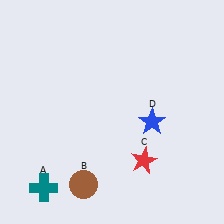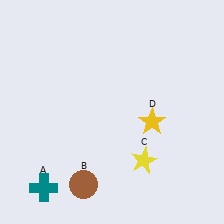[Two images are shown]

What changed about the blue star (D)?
In Image 1, D is blue. In Image 2, it changed to yellow.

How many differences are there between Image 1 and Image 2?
There are 2 differences between the two images.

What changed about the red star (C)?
In Image 1, C is red. In Image 2, it changed to yellow.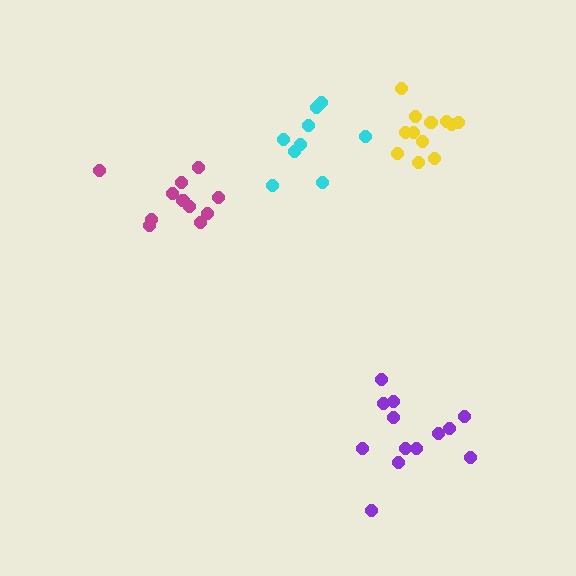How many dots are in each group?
Group 1: 12 dots, Group 2: 11 dots, Group 3: 9 dots, Group 4: 13 dots (45 total).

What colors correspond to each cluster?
The clusters are colored: yellow, magenta, cyan, purple.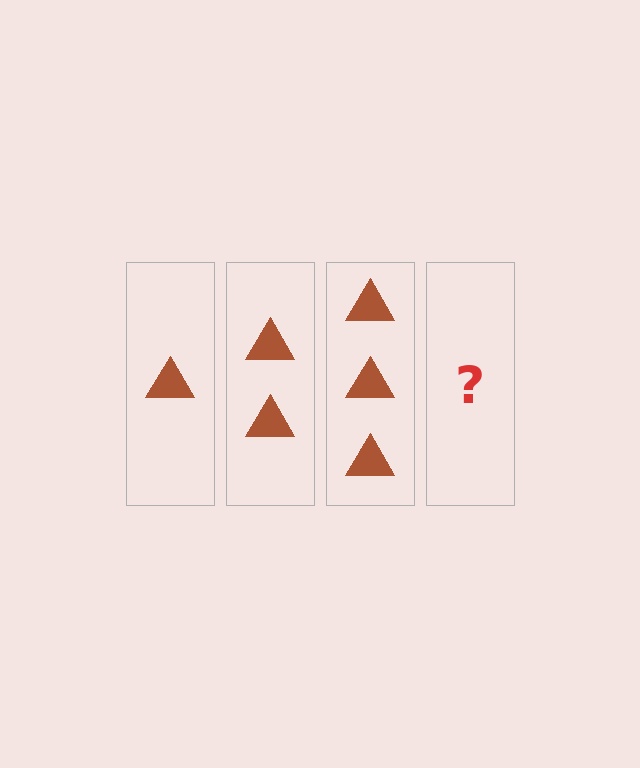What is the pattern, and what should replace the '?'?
The pattern is that each step adds one more triangle. The '?' should be 4 triangles.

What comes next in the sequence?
The next element should be 4 triangles.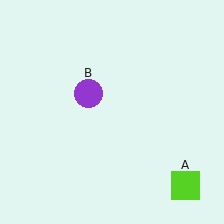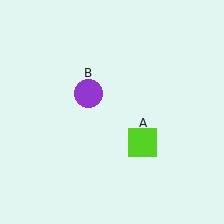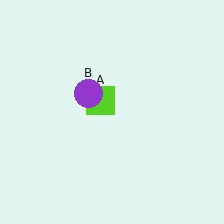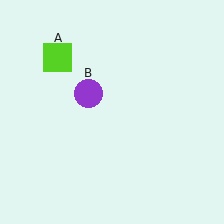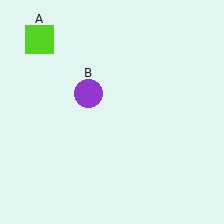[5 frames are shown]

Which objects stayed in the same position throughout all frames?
Purple circle (object B) remained stationary.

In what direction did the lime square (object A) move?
The lime square (object A) moved up and to the left.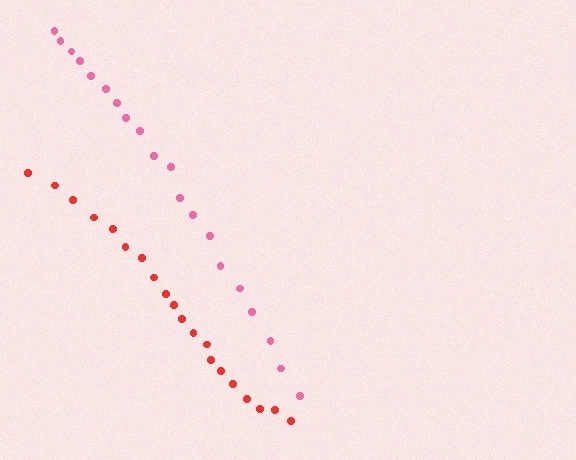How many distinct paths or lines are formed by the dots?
There are 2 distinct paths.